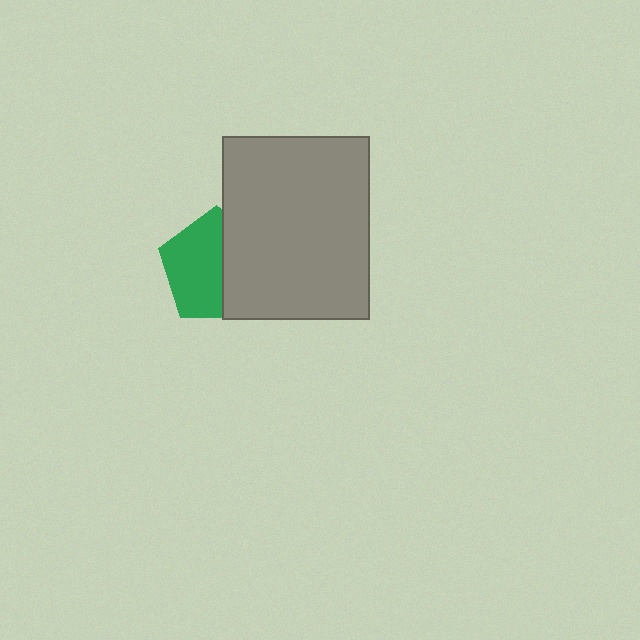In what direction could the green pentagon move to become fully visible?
The green pentagon could move left. That would shift it out from behind the gray rectangle entirely.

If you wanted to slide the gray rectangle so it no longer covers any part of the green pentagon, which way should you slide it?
Slide it right — that is the most direct way to separate the two shapes.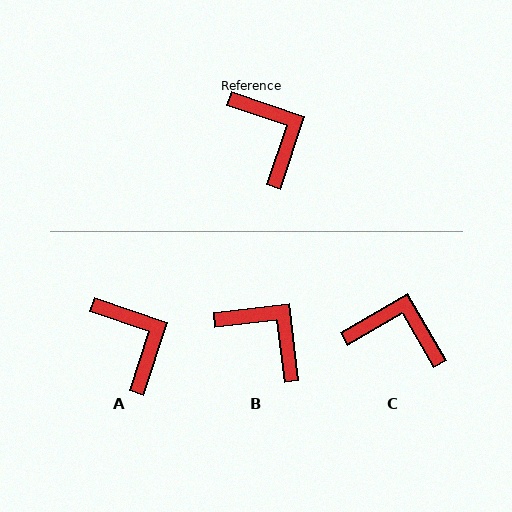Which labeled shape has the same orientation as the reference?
A.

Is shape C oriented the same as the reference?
No, it is off by about 48 degrees.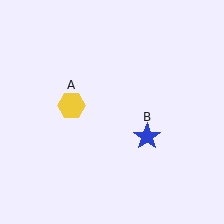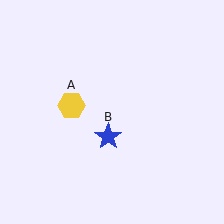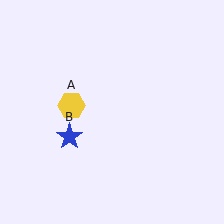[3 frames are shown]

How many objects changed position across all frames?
1 object changed position: blue star (object B).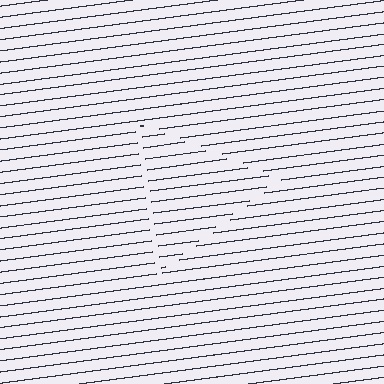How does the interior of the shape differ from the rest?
The interior of the shape contains the same grating, shifted by half a period — the contour is defined by the phase discontinuity where line-ends from the inner and outer gratings abut.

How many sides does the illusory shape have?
3 sides — the line-ends trace a triangle.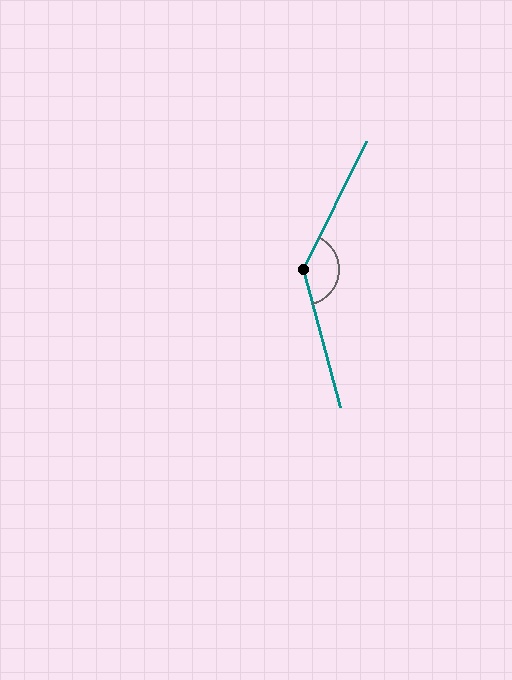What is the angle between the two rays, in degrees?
Approximately 139 degrees.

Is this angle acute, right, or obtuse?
It is obtuse.